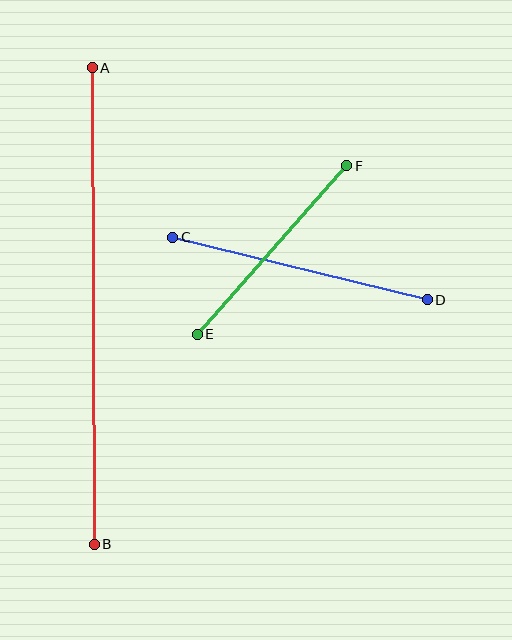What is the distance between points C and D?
The distance is approximately 262 pixels.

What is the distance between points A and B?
The distance is approximately 476 pixels.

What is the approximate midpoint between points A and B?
The midpoint is at approximately (93, 306) pixels.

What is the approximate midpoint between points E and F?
The midpoint is at approximately (272, 250) pixels.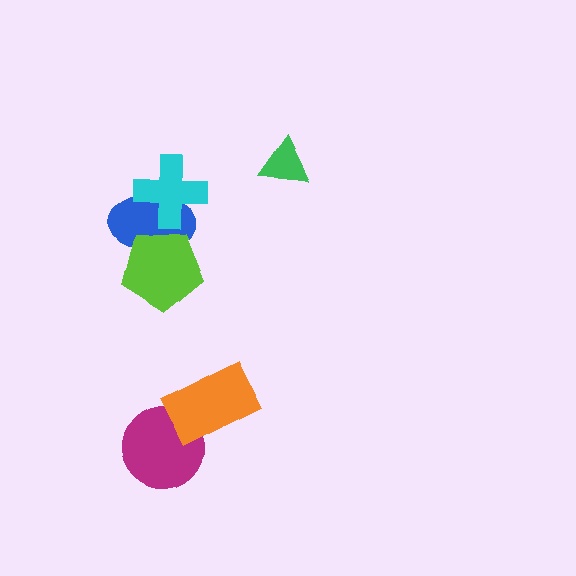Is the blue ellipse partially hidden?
Yes, it is partially covered by another shape.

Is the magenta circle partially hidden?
Yes, it is partially covered by another shape.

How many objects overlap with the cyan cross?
1 object overlaps with the cyan cross.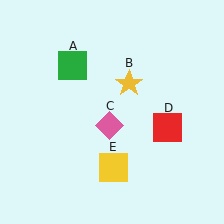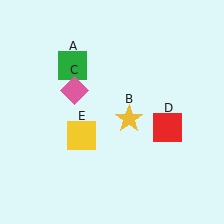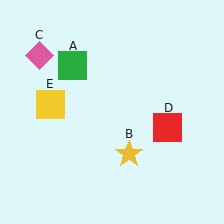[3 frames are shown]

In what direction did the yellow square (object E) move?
The yellow square (object E) moved up and to the left.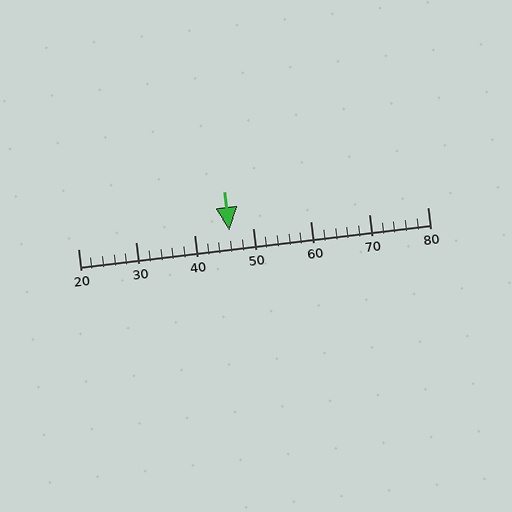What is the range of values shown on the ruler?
The ruler shows values from 20 to 80.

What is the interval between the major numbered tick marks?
The major tick marks are spaced 10 units apart.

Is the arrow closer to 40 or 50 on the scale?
The arrow is closer to 50.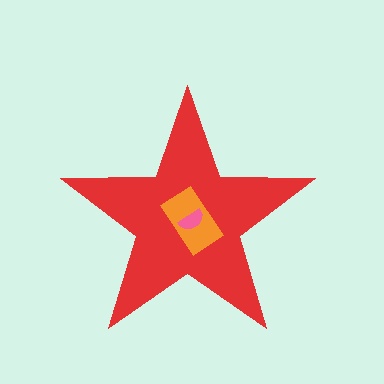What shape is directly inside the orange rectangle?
The pink semicircle.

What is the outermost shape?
The red star.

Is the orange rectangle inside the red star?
Yes.